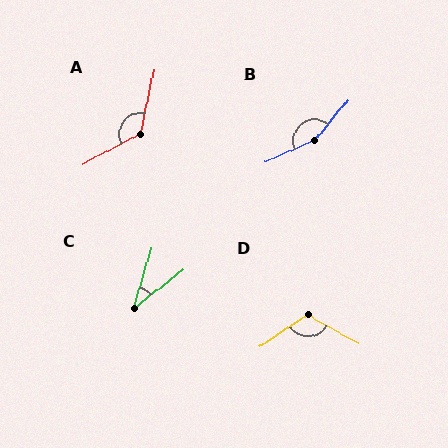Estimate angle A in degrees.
Approximately 130 degrees.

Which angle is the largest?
B, at approximately 153 degrees.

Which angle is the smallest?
C, at approximately 36 degrees.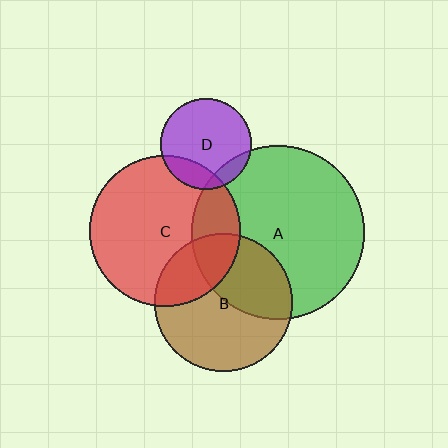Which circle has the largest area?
Circle A (green).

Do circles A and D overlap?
Yes.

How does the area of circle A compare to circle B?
Approximately 1.6 times.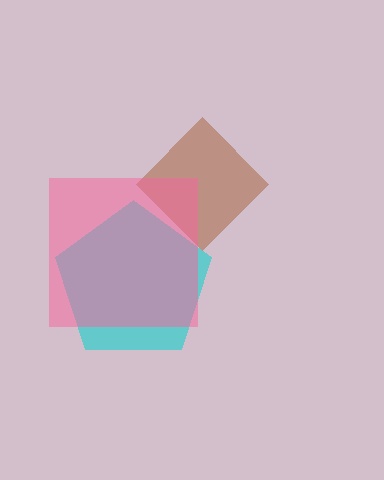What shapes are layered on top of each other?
The layered shapes are: a brown diamond, a cyan pentagon, a pink square.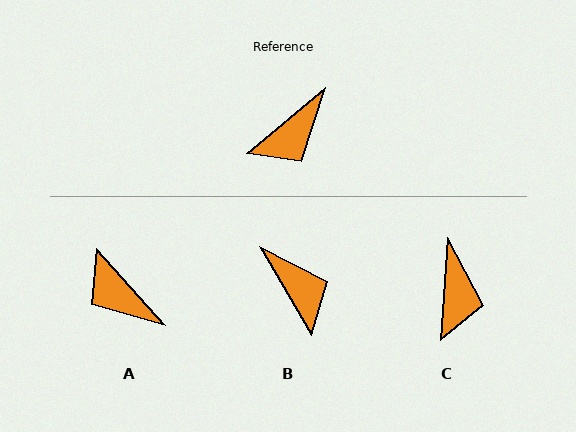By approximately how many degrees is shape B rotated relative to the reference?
Approximately 80 degrees counter-clockwise.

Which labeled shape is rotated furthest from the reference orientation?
A, about 88 degrees away.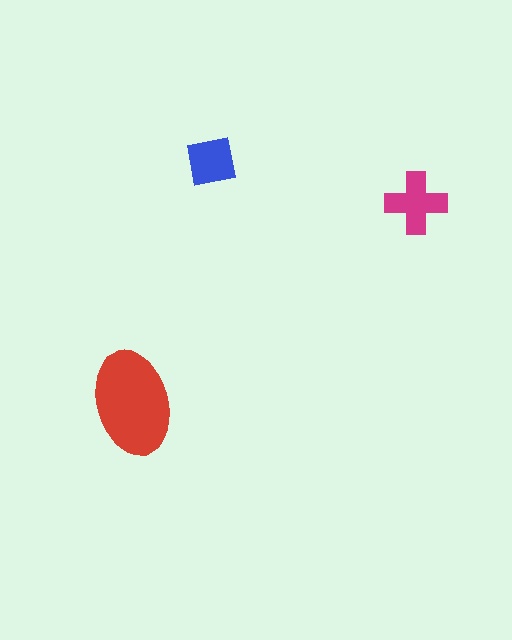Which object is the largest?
The red ellipse.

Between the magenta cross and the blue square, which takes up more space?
The magenta cross.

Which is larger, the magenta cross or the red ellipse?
The red ellipse.